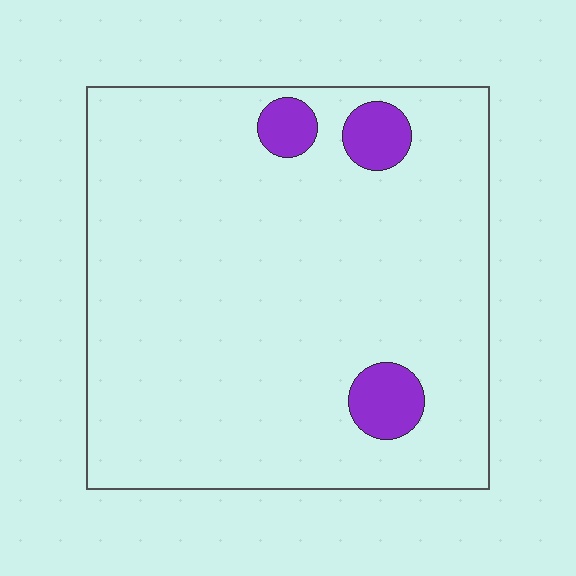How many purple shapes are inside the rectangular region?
3.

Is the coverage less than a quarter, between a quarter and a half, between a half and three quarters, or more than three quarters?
Less than a quarter.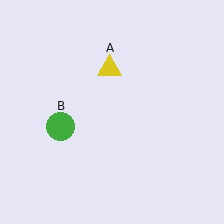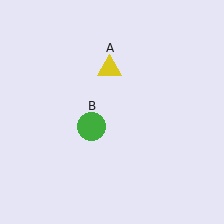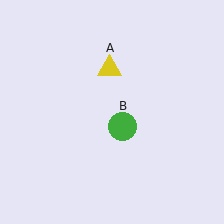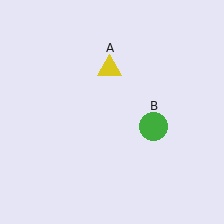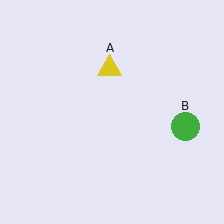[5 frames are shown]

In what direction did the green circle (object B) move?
The green circle (object B) moved right.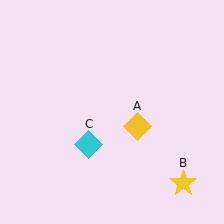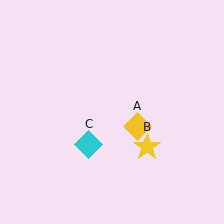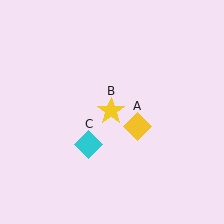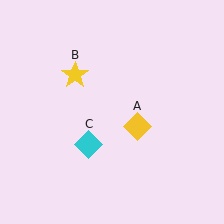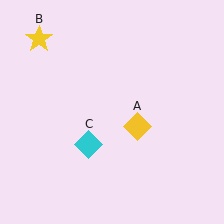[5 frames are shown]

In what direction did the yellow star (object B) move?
The yellow star (object B) moved up and to the left.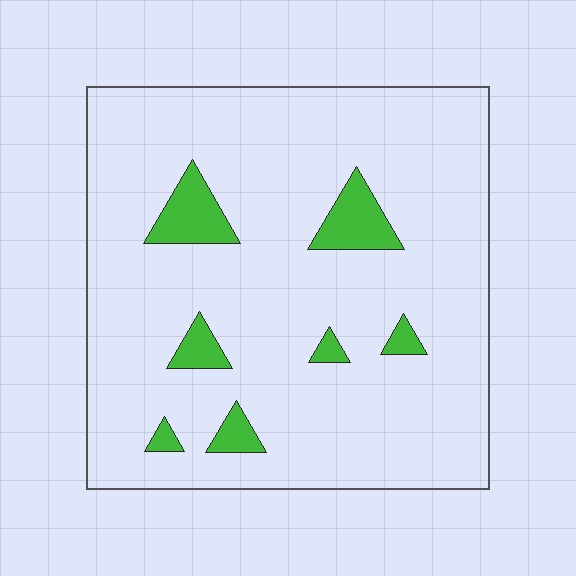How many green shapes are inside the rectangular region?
7.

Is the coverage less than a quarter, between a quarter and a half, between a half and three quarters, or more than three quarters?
Less than a quarter.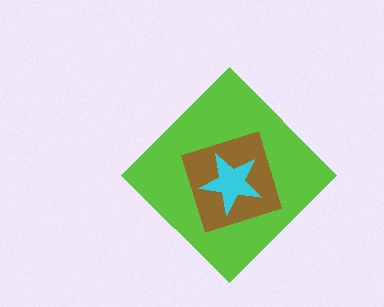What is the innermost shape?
The cyan star.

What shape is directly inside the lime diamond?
The brown square.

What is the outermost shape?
The lime diamond.